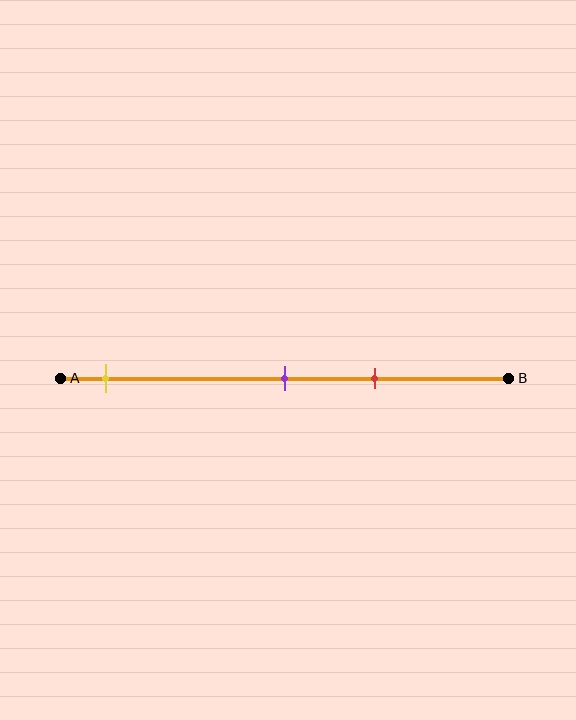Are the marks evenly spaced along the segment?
No, the marks are not evenly spaced.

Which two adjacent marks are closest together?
The purple and red marks are the closest adjacent pair.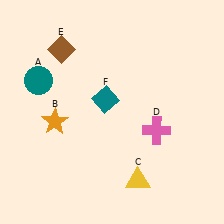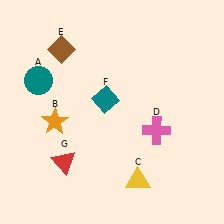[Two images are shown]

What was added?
A red triangle (G) was added in Image 2.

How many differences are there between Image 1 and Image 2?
There is 1 difference between the two images.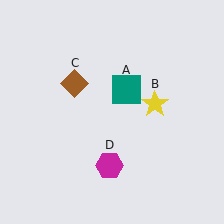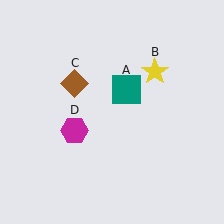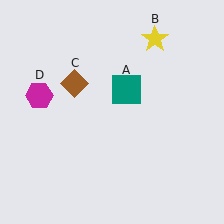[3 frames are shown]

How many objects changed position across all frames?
2 objects changed position: yellow star (object B), magenta hexagon (object D).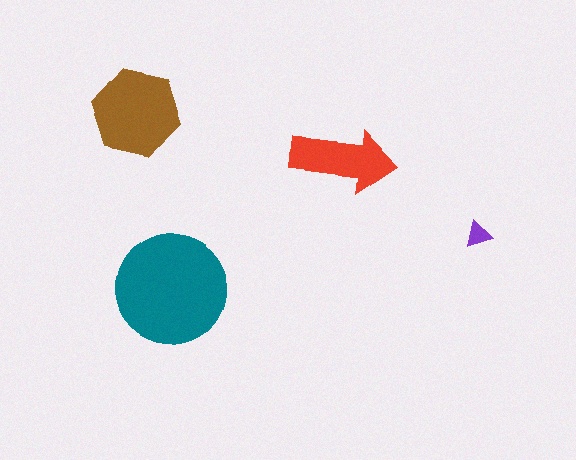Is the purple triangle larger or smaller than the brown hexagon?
Smaller.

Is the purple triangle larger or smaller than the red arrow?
Smaller.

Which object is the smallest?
The purple triangle.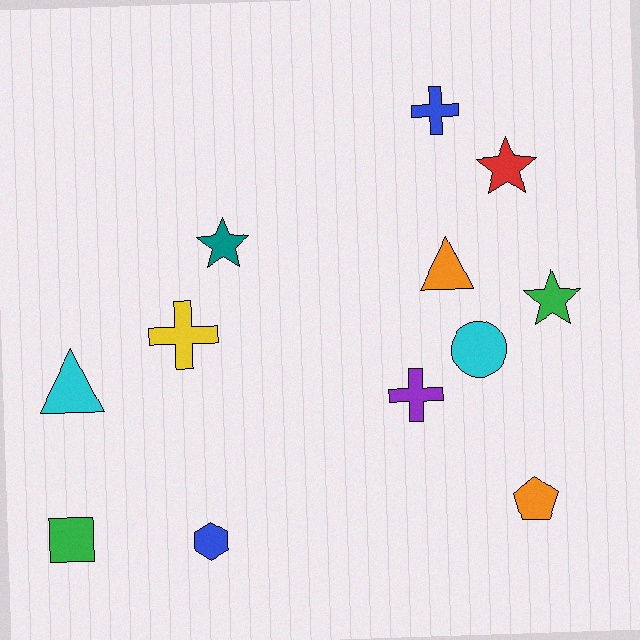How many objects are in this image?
There are 12 objects.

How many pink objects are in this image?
There are no pink objects.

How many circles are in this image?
There is 1 circle.